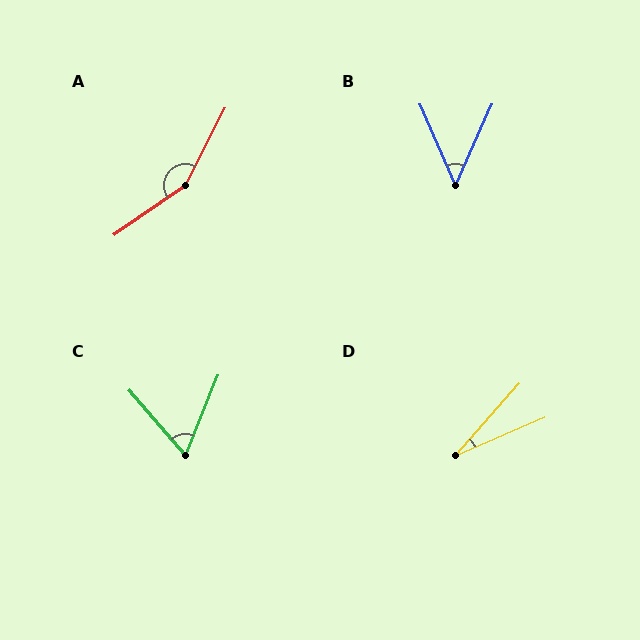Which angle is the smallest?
D, at approximately 25 degrees.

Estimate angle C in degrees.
Approximately 62 degrees.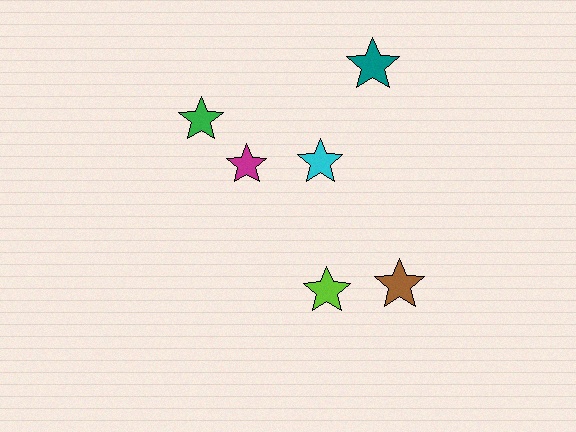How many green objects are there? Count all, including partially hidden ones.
There is 1 green object.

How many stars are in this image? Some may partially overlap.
There are 6 stars.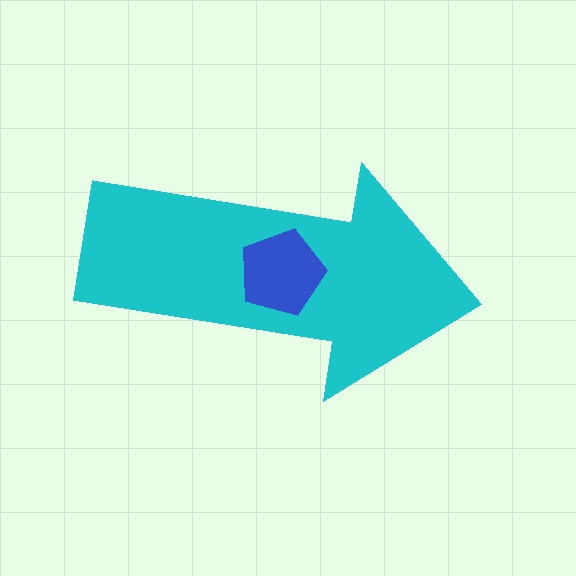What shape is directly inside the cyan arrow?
The blue pentagon.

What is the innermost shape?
The blue pentagon.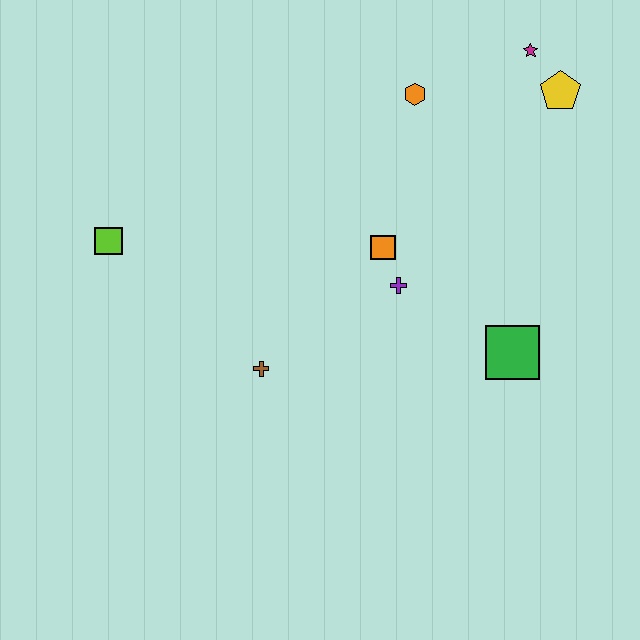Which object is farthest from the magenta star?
The lime square is farthest from the magenta star.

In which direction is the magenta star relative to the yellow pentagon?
The magenta star is above the yellow pentagon.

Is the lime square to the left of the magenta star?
Yes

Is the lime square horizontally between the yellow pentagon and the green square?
No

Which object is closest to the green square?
The purple cross is closest to the green square.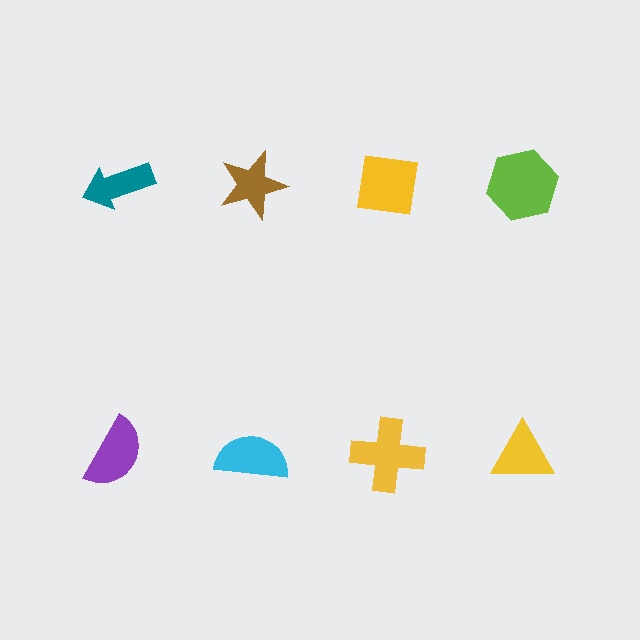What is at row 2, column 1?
A purple semicircle.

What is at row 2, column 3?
A yellow cross.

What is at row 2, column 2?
A cyan semicircle.